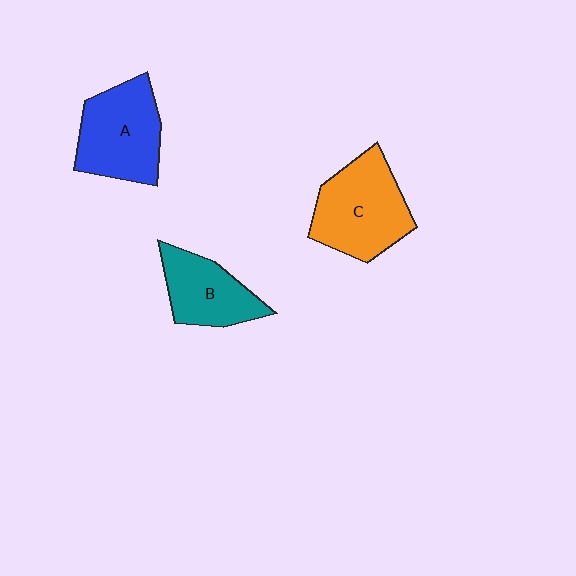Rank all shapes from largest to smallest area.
From largest to smallest: C (orange), A (blue), B (teal).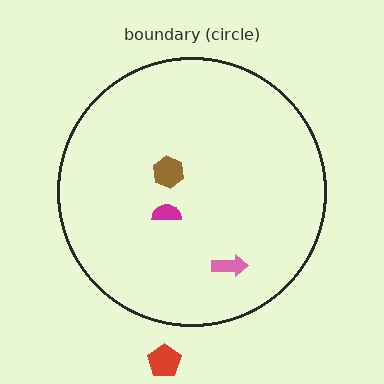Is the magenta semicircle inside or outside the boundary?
Inside.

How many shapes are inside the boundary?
3 inside, 1 outside.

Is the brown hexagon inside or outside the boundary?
Inside.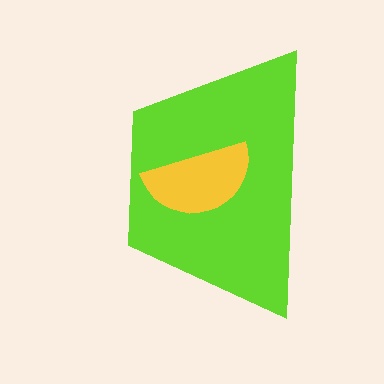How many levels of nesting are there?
2.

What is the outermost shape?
The lime trapezoid.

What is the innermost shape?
The yellow semicircle.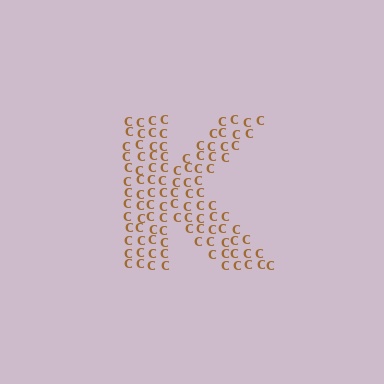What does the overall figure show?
The overall figure shows the letter K.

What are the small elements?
The small elements are letter C's.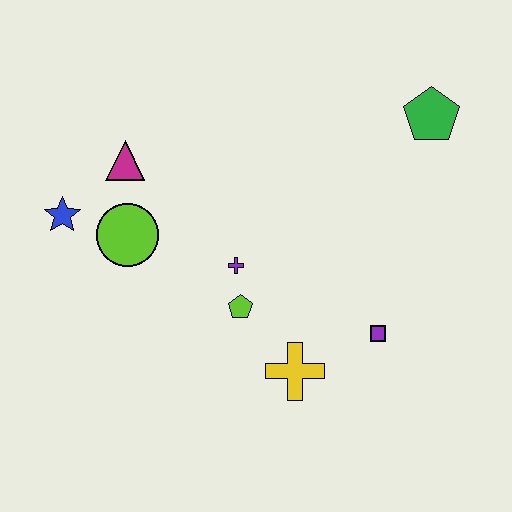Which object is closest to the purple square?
The yellow cross is closest to the purple square.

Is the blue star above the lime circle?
Yes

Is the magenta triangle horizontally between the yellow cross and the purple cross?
No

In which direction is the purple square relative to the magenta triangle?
The purple square is to the right of the magenta triangle.